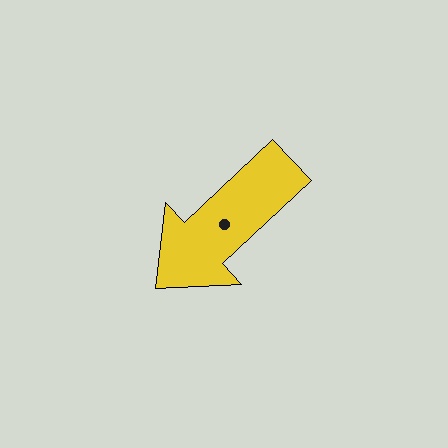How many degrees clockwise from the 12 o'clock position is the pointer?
Approximately 227 degrees.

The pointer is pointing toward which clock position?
Roughly 8 o'clock.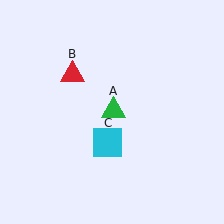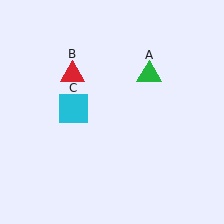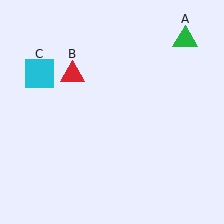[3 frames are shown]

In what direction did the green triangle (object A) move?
The green triangle (object A) moved up and to the right.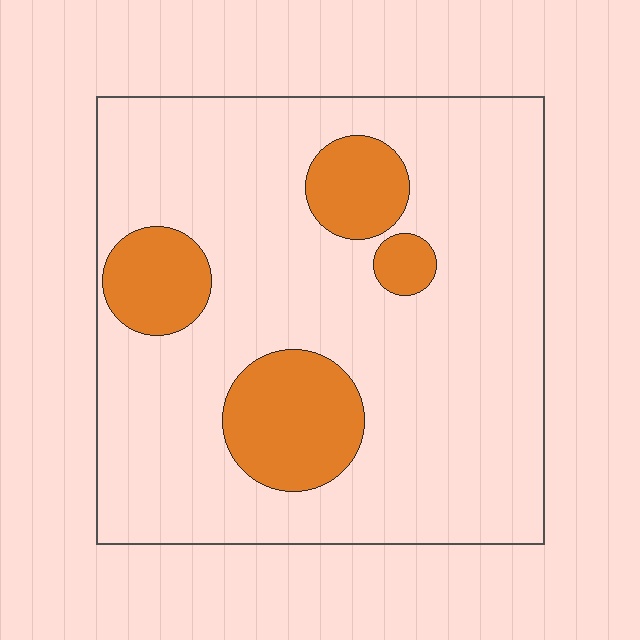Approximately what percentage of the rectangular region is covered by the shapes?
Approximately 20%.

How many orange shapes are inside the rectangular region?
4.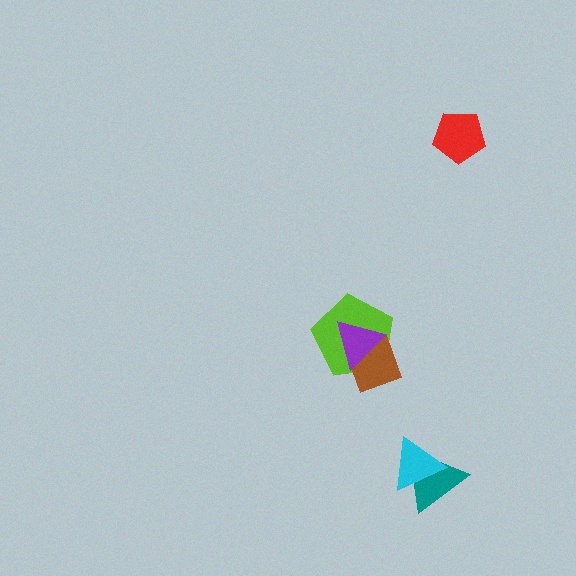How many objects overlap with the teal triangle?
1 object overlaps with the teal triangle.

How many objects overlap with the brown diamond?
2 objects overlap with the brown diamond.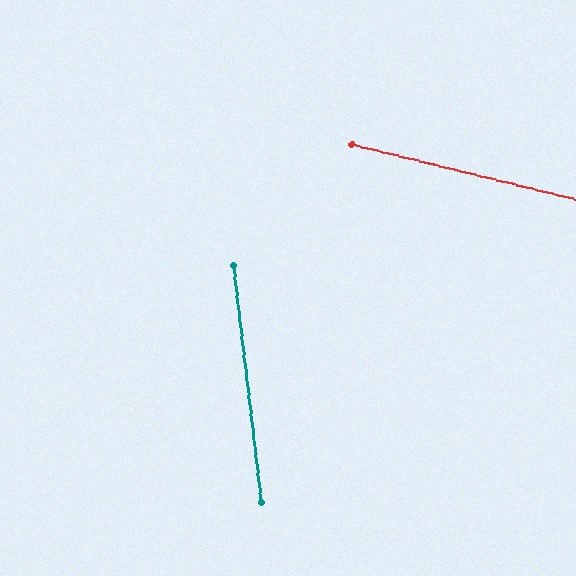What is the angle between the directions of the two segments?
Approximately 69 degrees.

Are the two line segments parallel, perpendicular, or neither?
Neither parallel nor perpendicular — they differ by about 69°.